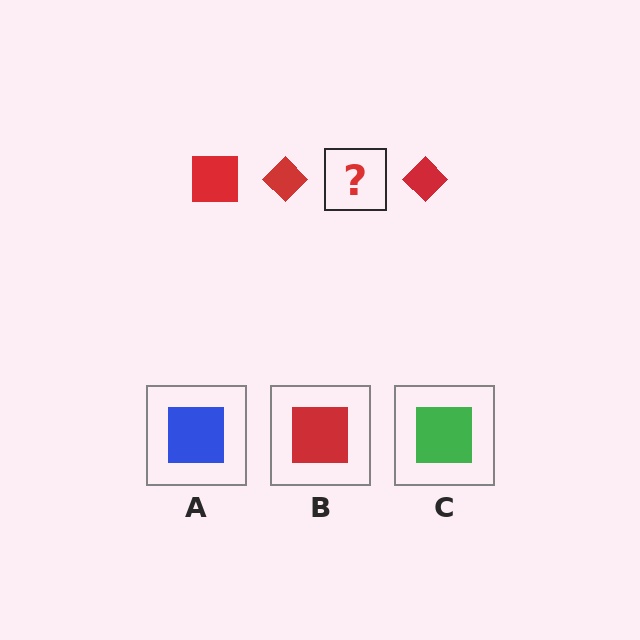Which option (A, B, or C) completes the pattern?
B.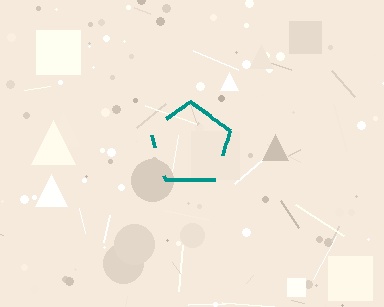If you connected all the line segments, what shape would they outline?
They would outline a pentagon.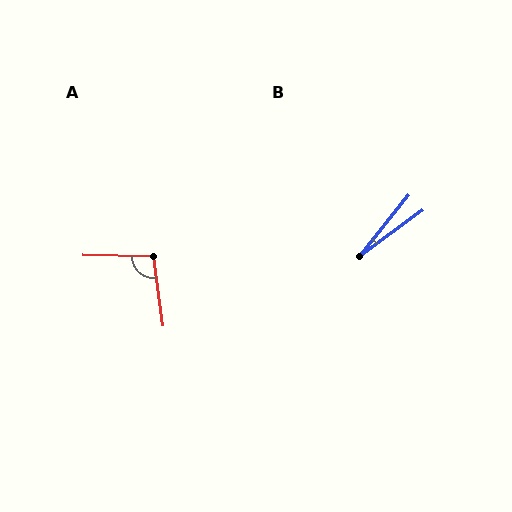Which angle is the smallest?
B, at approximately 15 degrees.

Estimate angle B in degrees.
Approximately 15 degrees.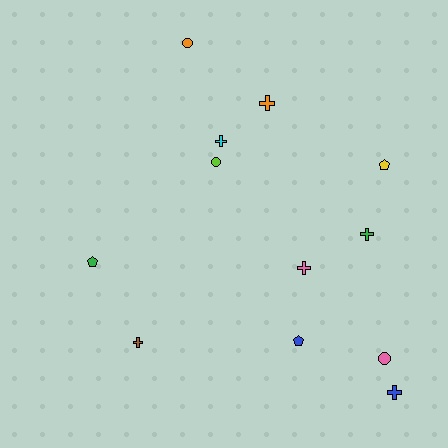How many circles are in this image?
There are 3 circles.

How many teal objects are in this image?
There are no teal objects.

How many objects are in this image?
There are 12 objects.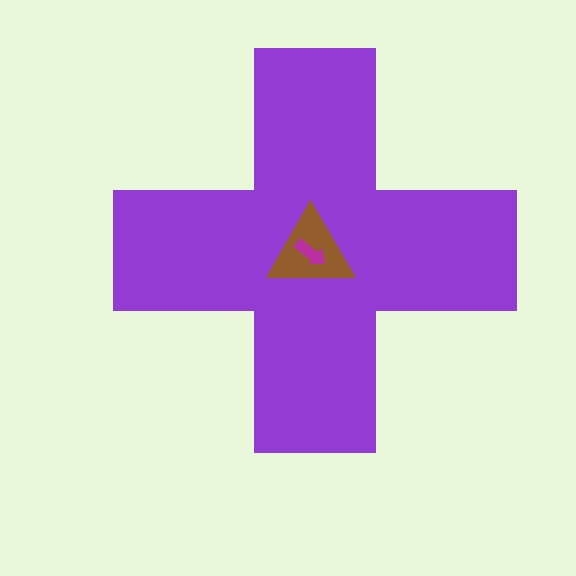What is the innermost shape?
The magenta arrow.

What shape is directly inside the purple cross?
The brown triangle.